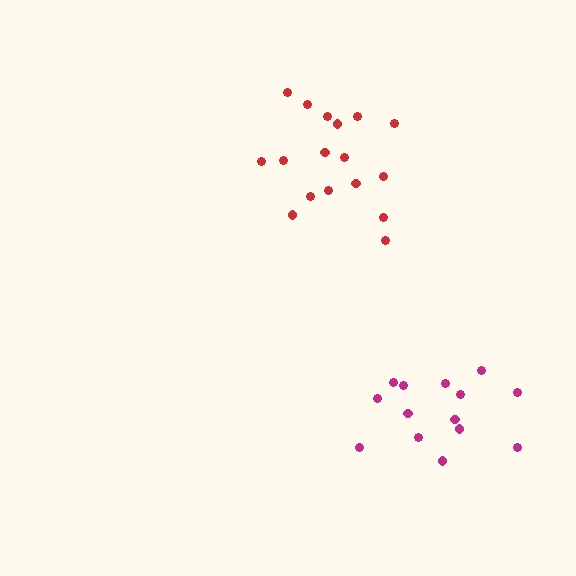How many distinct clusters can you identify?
There are 2 distinct clusters.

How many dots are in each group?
Group 1: 14 dots, Group 2: 17 dots (31 total).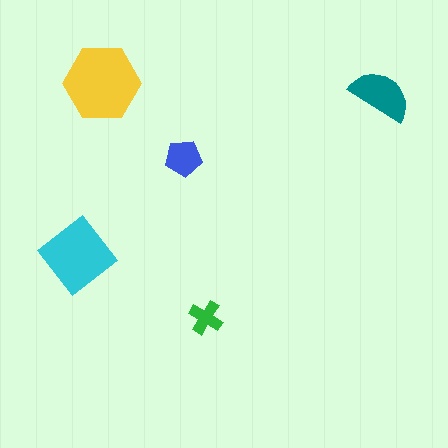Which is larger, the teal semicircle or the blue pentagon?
The teal semicircle.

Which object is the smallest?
The green cross.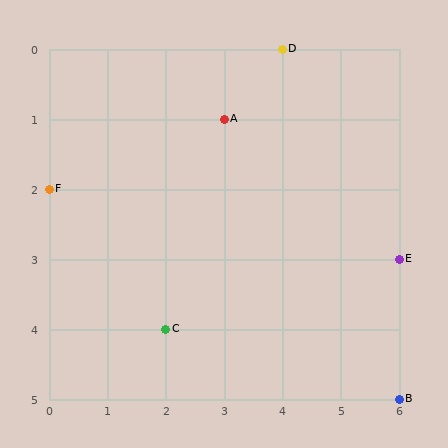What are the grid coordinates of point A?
Point A is at grid coordinates (3, 1).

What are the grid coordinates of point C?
Point C is at grid coordinates (2, 4).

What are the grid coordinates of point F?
Point F is at grid coordinates (0, 2).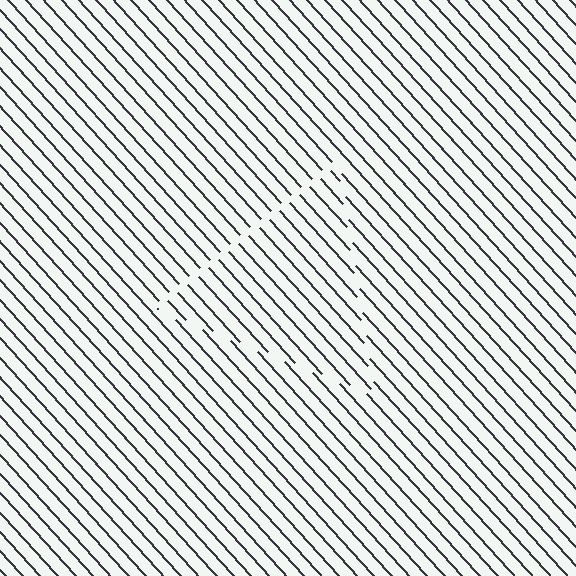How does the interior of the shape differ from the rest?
The interior of the shape contains the same grating, shifted by half a period — the contour is defined by the phase discontinuity where line-ends from the inner and outer gratings abut.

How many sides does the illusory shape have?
3 sides — the line-ends trace a triangle.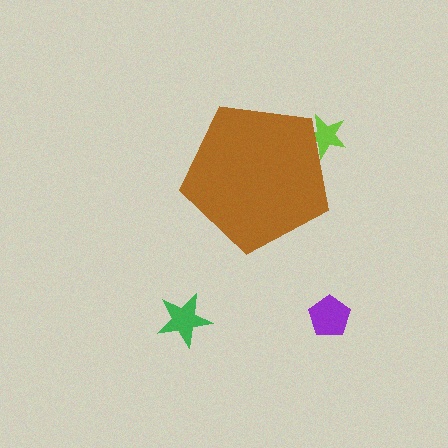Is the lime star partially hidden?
Yes, the lime star is partially hidden behind the brown pentagon.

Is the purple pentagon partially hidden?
No, the purple pentagon is fully visible.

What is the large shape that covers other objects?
A brown pentagon.